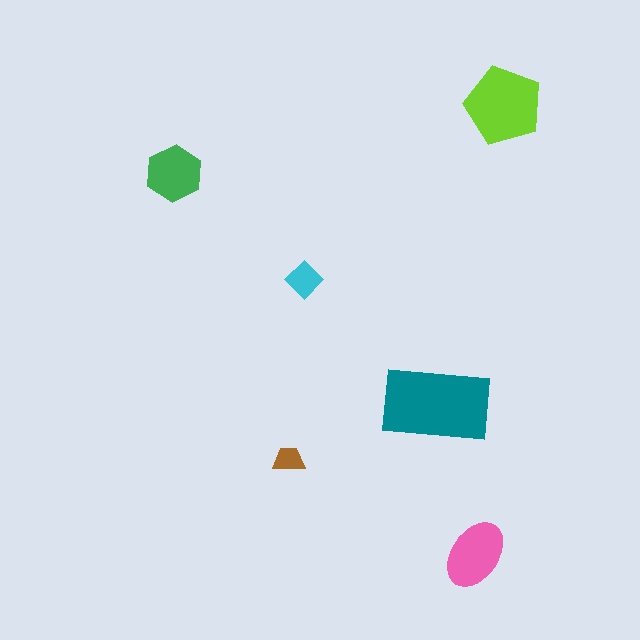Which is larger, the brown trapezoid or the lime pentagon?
The lime pentagon.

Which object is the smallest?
The brown trapezoid.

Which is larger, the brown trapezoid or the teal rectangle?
The teal rectangle.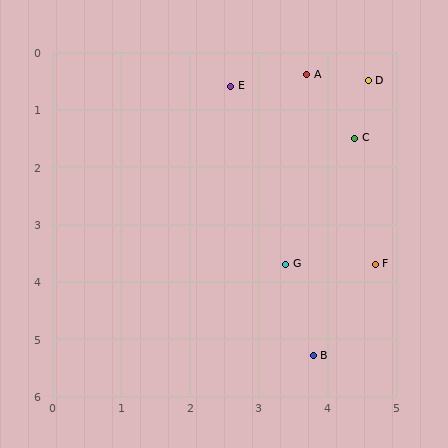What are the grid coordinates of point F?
Point F is at approximately (4.7, 3.7).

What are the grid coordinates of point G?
Point G is at approximately (3.4, 3.7).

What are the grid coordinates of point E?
Point E is at approximately (2.6, 0.6).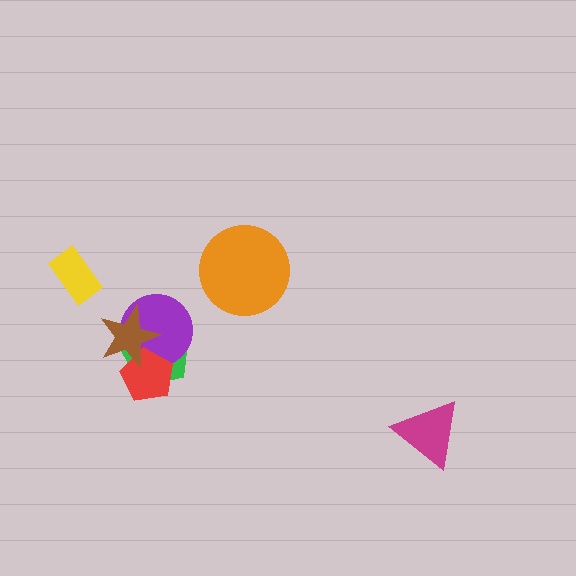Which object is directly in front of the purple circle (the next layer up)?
The red pentagon is directly in front of the purple circle.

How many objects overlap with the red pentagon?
3 objects overlap with the red pentagon.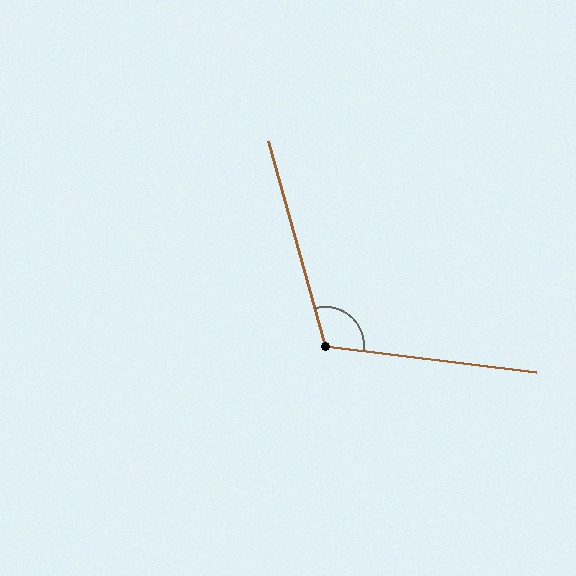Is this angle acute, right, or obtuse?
It is obtuse.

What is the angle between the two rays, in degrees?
Approximately 113 degrees.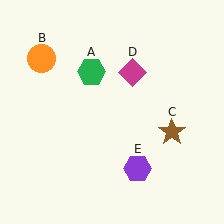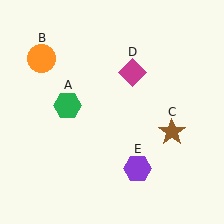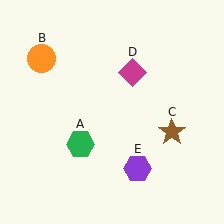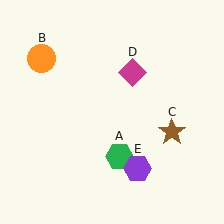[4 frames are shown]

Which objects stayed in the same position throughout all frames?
Orange circle (object B) and brown star (object C) and magenta diamond (object D) and purple hexagon (object E) remained stationary.